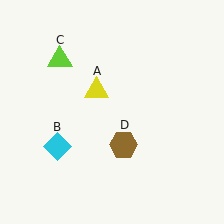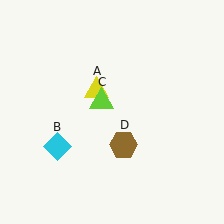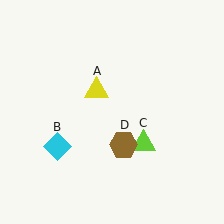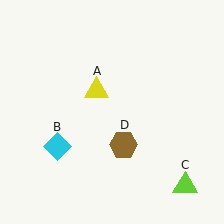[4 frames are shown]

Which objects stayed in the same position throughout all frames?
Yellow triangle (object A) and cyan diamond (object B) and brown hexagon (object D) remained stationary.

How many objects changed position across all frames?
1 object changed position: lime triangle (object C).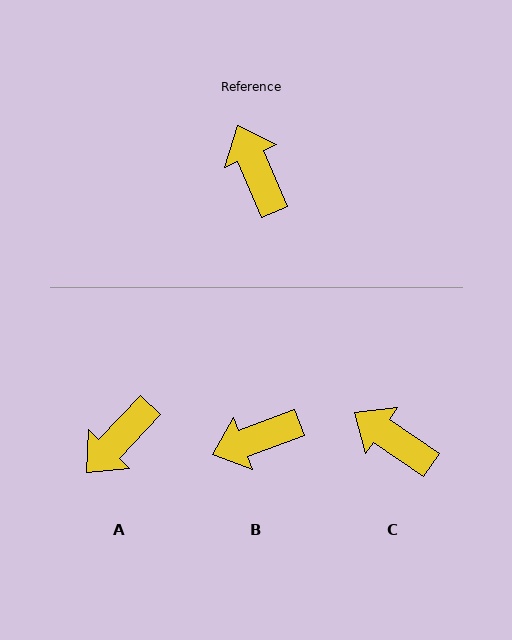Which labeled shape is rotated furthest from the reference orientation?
A, about 113 degrees away.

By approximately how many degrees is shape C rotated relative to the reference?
Approximately 32 degrees counter-clockwise.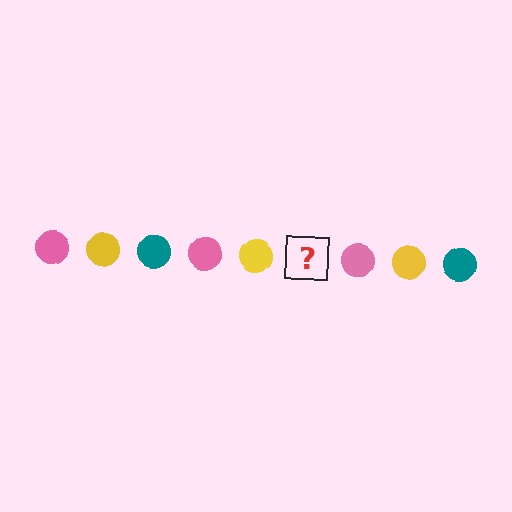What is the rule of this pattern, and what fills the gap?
The rule is that the pattern cycles through pink, yellow, teal circles. The gap should be filled with a teal circle.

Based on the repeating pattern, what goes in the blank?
The blank should be a teal circle.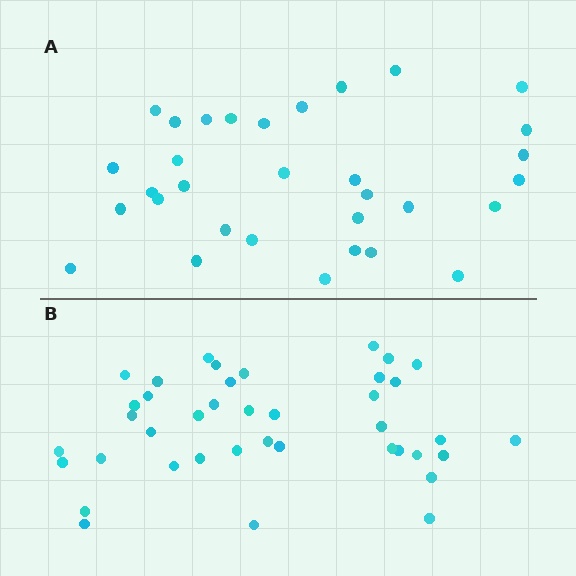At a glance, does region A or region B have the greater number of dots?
Region B (the bottom region) has more dots.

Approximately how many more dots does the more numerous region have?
Region B has roughly 8 or so more dots than region A.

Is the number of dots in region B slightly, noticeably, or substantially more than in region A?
Region B has noticeably more, but not dramatically so. The ratio is roughly 1.2 to 1.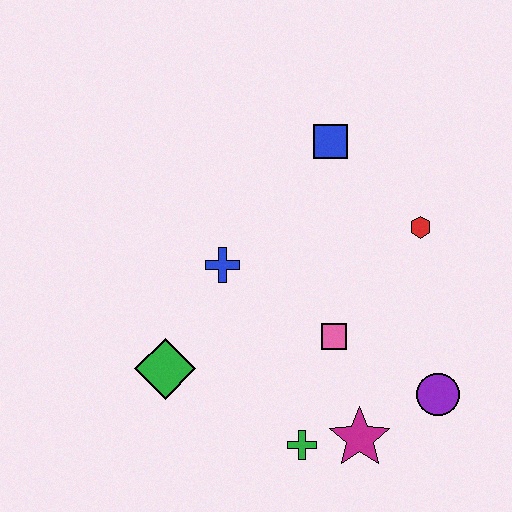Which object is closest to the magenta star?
The green cross is closest to the magenta star.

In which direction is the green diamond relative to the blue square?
The green diamond is below the blue square.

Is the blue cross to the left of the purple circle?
Yes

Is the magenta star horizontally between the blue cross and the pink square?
No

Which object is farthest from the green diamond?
The red hexagon is farthest from the green diamond.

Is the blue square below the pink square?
No